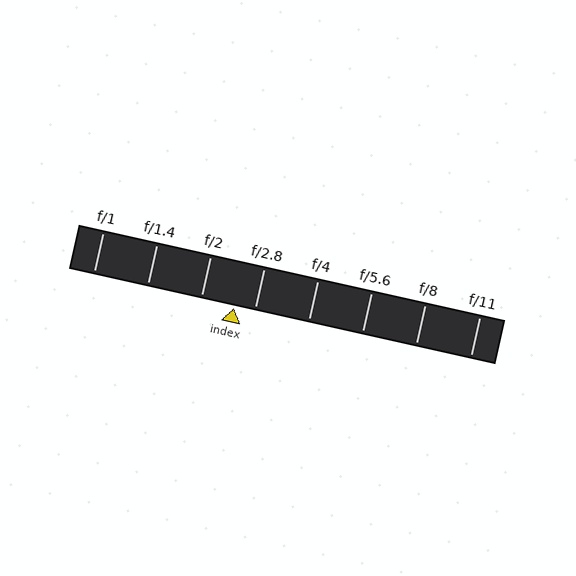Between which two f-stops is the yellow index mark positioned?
The index mark is between f/2 and f/2.8.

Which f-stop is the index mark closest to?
The index mark is closest to f/2.8.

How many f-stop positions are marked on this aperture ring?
There are 8 f-stop positions marked.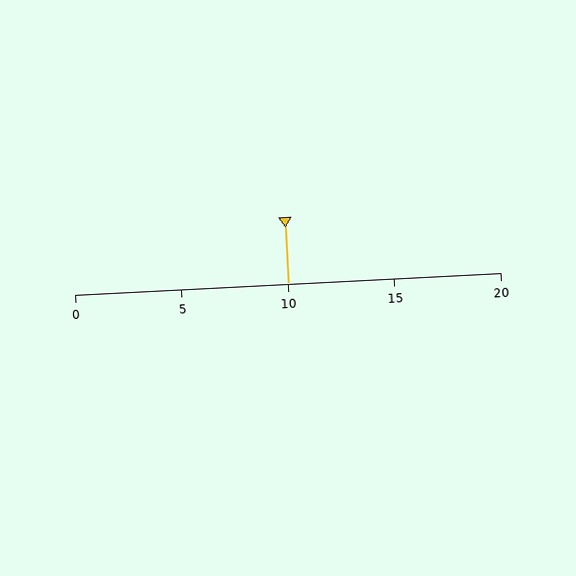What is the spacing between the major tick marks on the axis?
The major ticks are spaced 5 apart.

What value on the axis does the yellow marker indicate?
The marker indicates approximately 10.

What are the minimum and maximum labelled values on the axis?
The axis runs from 0 to 20.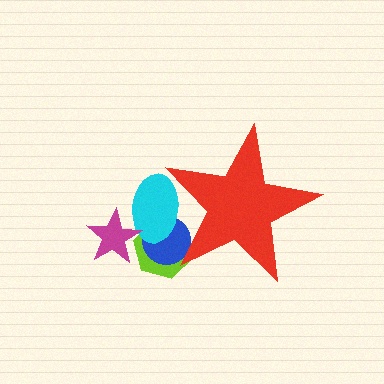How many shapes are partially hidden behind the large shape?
3 shapes are partially hidden.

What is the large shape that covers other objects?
A red star.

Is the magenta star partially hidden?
No, the magenta star is fully visible.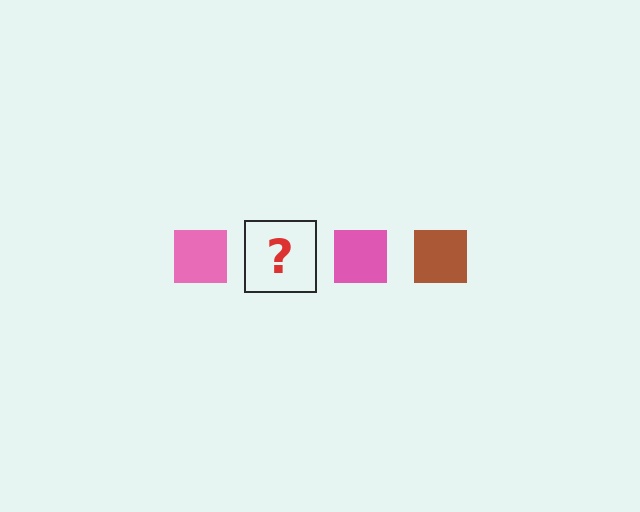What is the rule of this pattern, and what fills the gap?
The rule is that the pattern cycles through pink, brown squares. The gap should be filled with a brown square.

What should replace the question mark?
The question mark should be replaced with a brown square.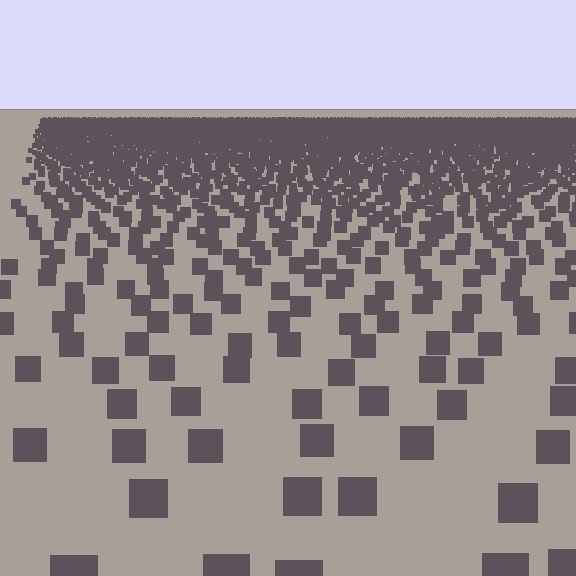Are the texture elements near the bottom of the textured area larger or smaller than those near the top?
Larger. Near the bottom, elements are closer to the viewer and appear at a bigger on-screen size.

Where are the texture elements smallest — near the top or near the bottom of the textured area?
Near the top.